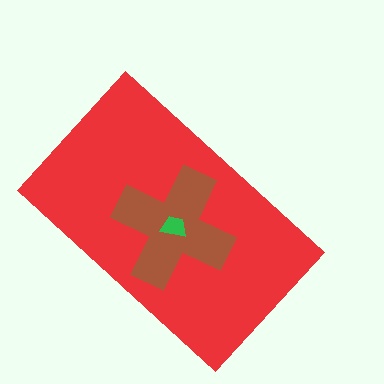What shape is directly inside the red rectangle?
The brown cross.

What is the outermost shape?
The red rectangle.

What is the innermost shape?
The green trapezoid.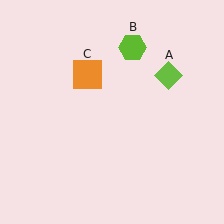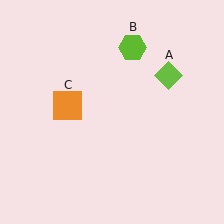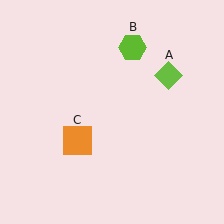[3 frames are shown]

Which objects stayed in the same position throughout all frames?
Lime diamond (object A) and lime hexagon (object B) remained stationary.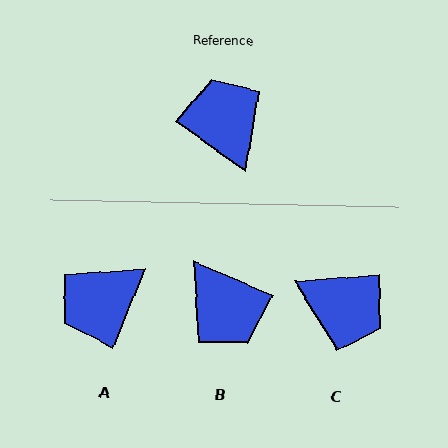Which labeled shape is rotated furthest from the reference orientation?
B, about 168 degrees away.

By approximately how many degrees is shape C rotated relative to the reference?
Approximately 139 degrees clockwise.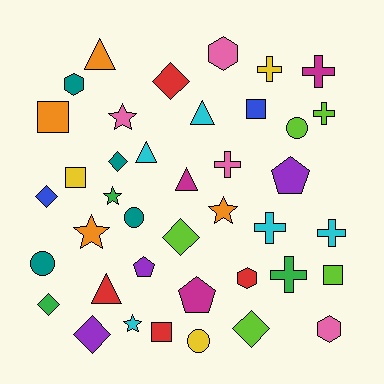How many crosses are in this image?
There are 7 crosses.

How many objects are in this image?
There are 40 objects.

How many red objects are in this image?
There are 4 red objects.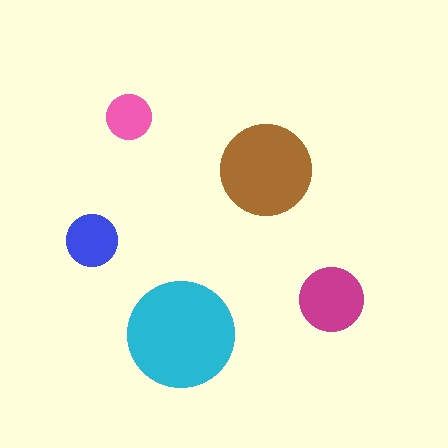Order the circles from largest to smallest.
the cyan one, the brown one, the magenta one, the blue one, the pink one.